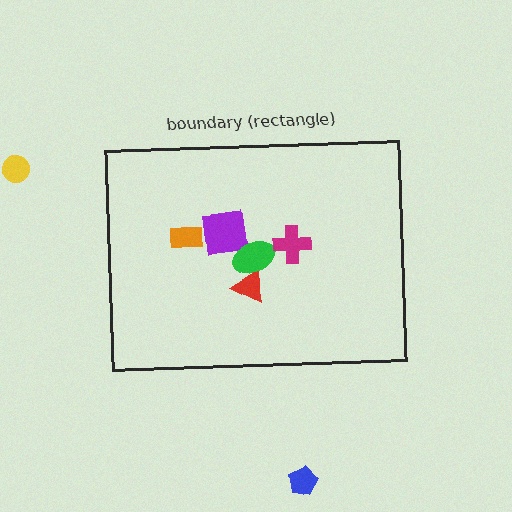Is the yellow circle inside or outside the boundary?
Outside.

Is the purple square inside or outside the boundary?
Inside.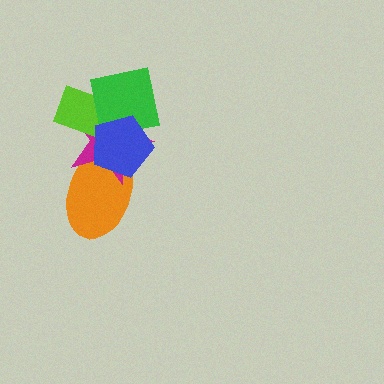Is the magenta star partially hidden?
Yes, it is partially covered by another shape.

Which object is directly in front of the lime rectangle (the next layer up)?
The green square is directly in front of the lime rectangle.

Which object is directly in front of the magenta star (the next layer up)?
The lime rectangle is directly in front of the magenta star.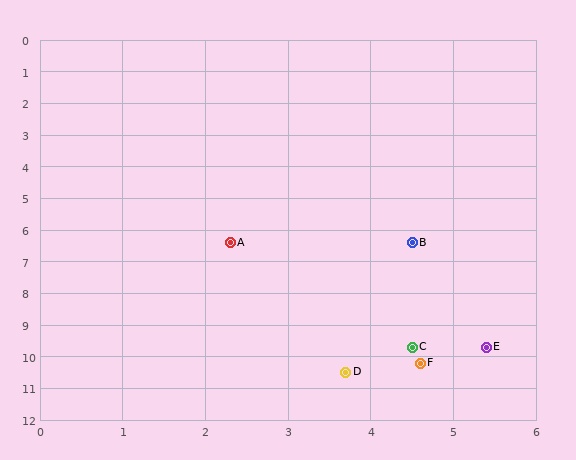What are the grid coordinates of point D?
Point D is at approximately (3.7, 10.5).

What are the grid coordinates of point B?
Point B is at approximately (4.5, 6.4).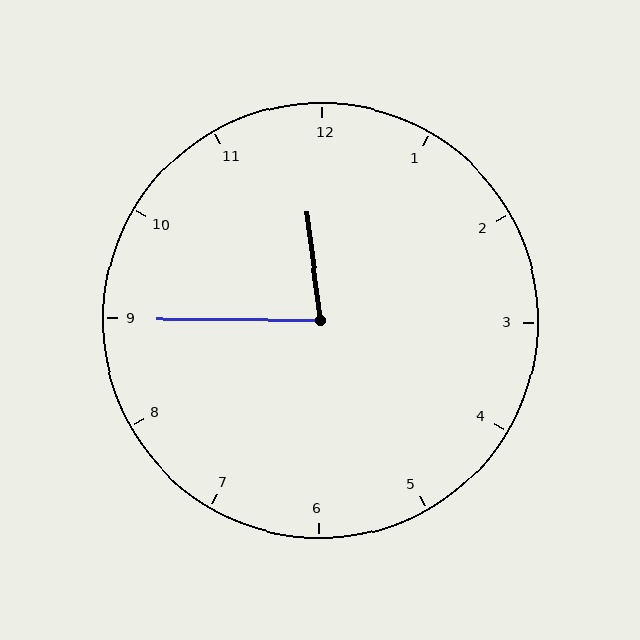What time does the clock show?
11:45.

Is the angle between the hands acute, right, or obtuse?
It is acute.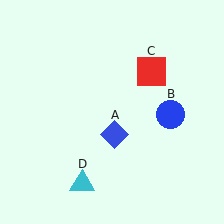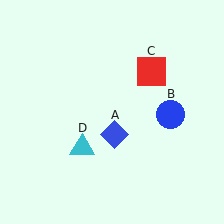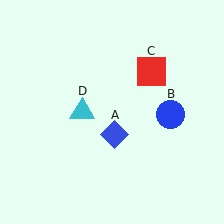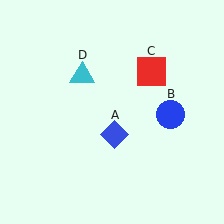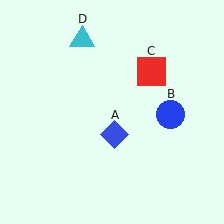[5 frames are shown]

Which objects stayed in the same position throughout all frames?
Blue diamond (object A) and blue circle (object B) and red square (object C) remained stationary.